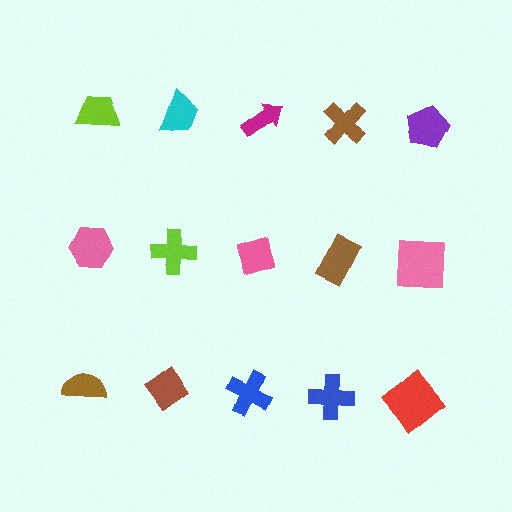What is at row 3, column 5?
A red diamond.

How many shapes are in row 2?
5 shapes.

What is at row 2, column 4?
A brown rectangle.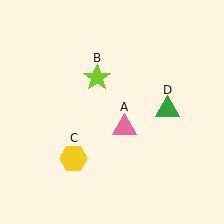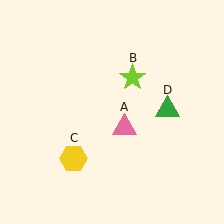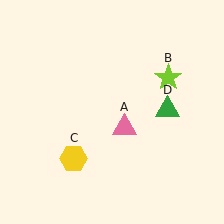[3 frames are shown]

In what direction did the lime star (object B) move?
The lime star (object B) moved right.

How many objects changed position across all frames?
1 object changed position: lime star (object B).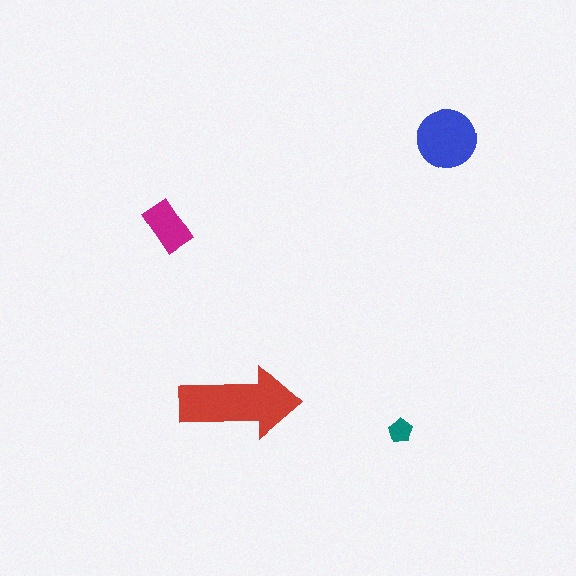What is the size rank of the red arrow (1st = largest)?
1st.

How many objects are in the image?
There are 4 objects in the image.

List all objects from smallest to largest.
The teal pentagon, the magenta rectangle, the blue circle, the red arrow.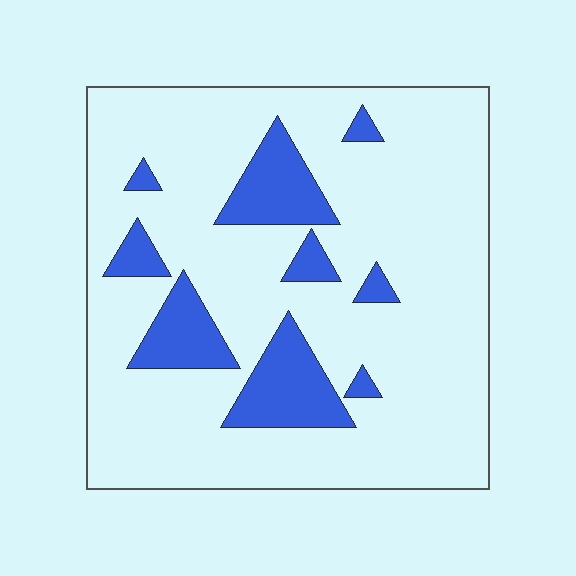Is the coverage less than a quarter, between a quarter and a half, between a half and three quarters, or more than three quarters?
Less than a quarter.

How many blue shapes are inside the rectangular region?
9.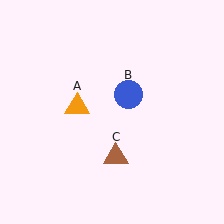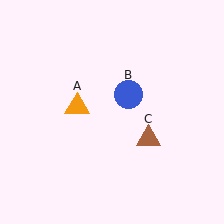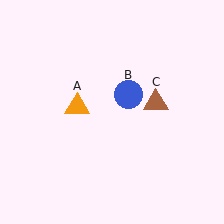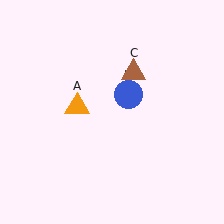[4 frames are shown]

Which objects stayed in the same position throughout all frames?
Orange triangle (object A) and blue circle (object B) remained stationary.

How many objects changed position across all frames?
1 object changed position: brown triangle (object C).